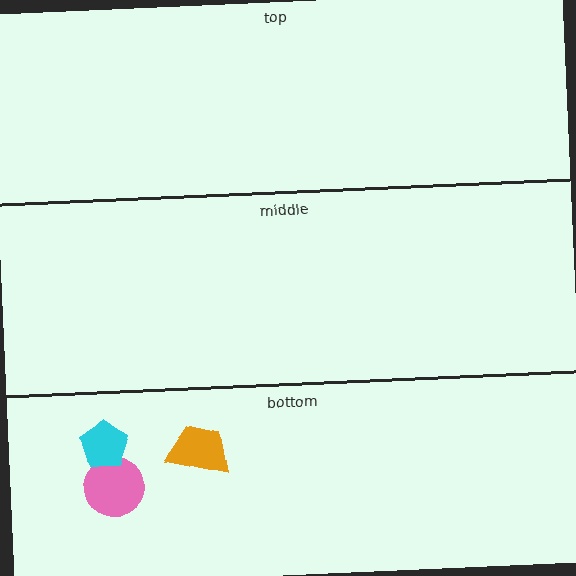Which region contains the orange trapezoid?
The bottom region.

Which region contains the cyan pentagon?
The bottom region.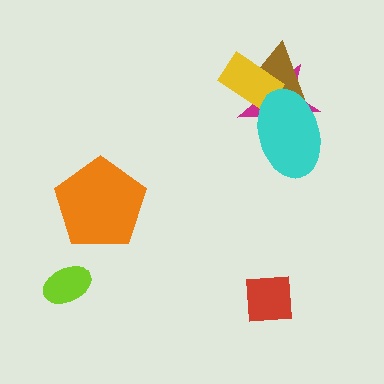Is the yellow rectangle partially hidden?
Yes, it is partially covered by another shape.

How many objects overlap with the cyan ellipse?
3 objects overlap with the cyan ellipse.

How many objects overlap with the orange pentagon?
0 objects overlap with the orange pentagon.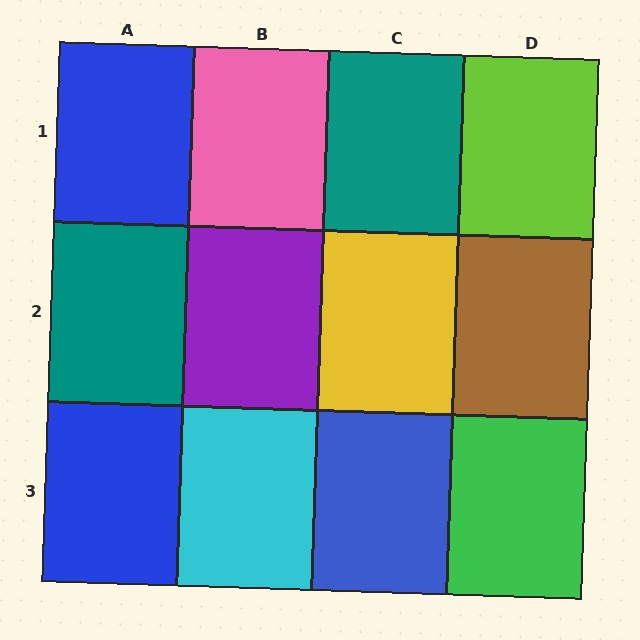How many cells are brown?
1 cell is brown.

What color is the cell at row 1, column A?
Blue.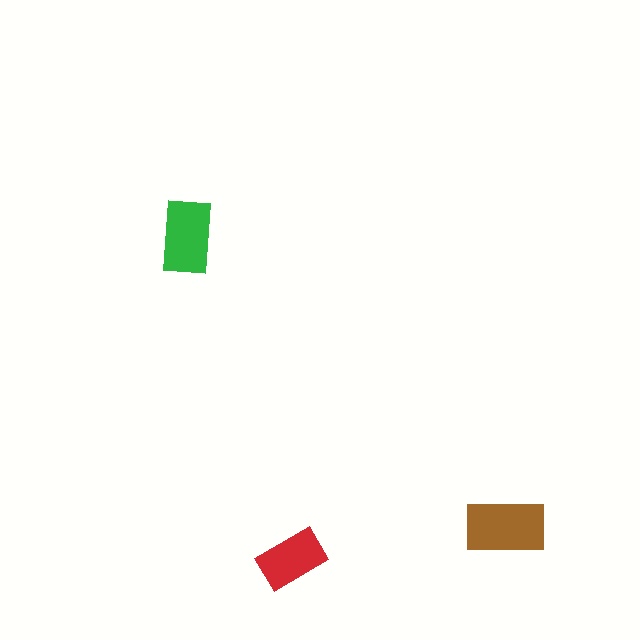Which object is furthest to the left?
The green rectangle is leftmost.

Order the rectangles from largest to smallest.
the brown one, the green one, the red one.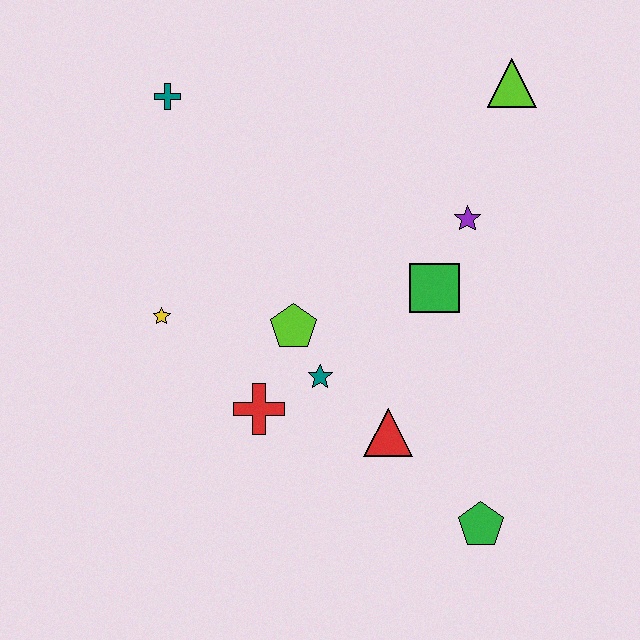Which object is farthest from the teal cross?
The green pentagon is farthest from the teal cross.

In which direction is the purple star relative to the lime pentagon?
The purple star is to the right of the lime pentagon.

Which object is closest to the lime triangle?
The purple star is closest to the lime triangle.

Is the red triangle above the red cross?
No